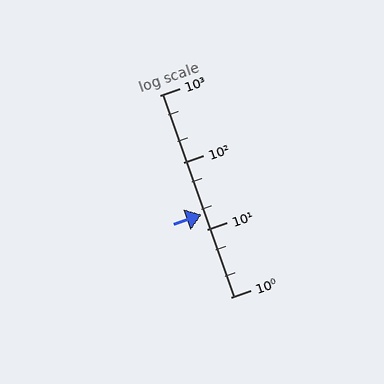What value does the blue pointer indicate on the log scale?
The pointer indicates approximately 17.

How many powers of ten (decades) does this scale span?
The scale spans 3 decades, from 1 to 1000.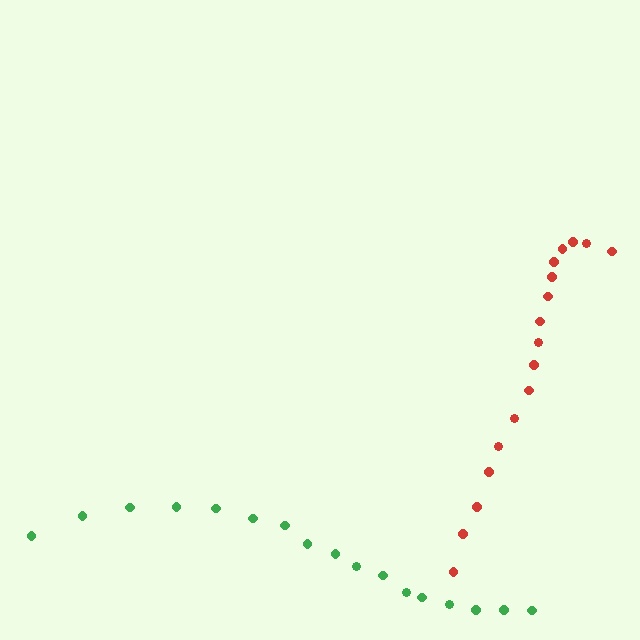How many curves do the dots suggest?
There are 2 distinct paths.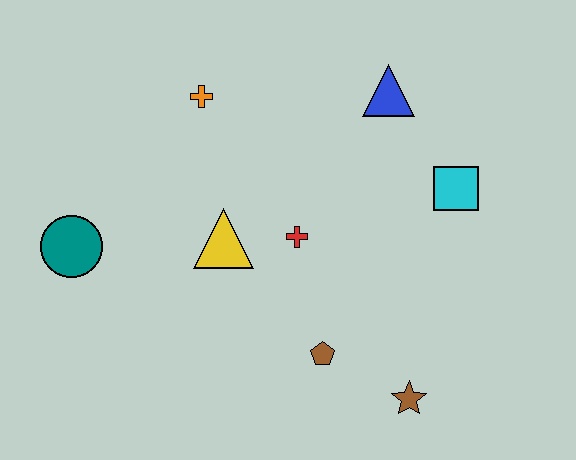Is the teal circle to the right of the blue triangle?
No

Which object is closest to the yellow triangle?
The red cross is closest to the yellow triangle.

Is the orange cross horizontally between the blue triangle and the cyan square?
No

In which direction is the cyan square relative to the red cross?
The cyan square is to the right of the red cross.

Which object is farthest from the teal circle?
The cyan square is farthest from the teal circle.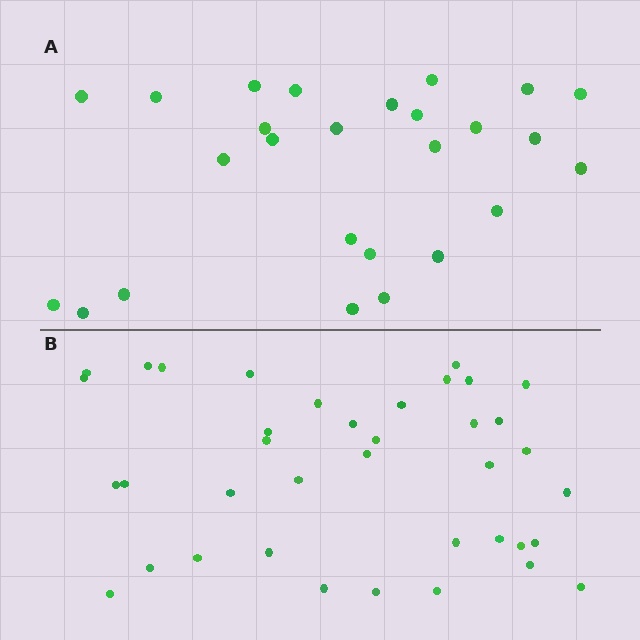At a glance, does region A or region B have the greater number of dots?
Region B (the bottom region) has more dots.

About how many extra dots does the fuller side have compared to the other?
Region B has roughly 12 or so more dots than region A.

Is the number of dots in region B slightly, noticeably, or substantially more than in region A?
Region B has substantially more. The ratio is roughly 1.5 to 1.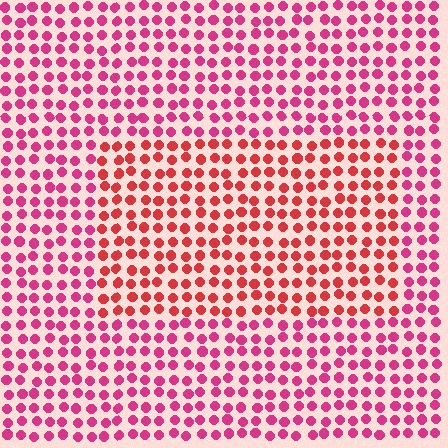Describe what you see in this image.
The image is filled with small magenta elements in a uniform arrangement. A rectangle-shaped region is visible where the elements are tinted to a slightly different hue, forming a subtle color boundary.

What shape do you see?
I see a rectangle.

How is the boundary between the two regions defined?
The boundary is defined purely by a slight shift in hue (about 28 degrees). Spacing, size, and orientation are identical on both sides.